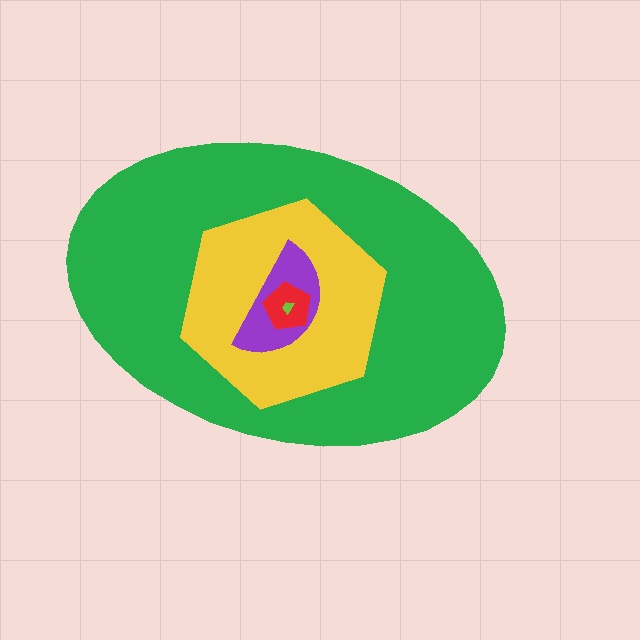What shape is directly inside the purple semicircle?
The red pentagon.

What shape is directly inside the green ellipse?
The yellow hexagon.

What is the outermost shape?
The green ellipse.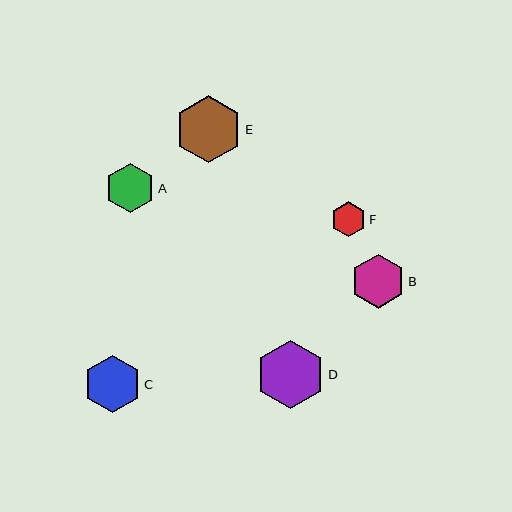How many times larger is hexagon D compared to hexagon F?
Hexagon D is approximately 2.0 times the size of hexagon F.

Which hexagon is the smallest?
Hexagon F is the smallest with a size of approximately 35 pixels.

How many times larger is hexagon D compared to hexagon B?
Hexagon D is approximately 1.3 times the size of hexagon B.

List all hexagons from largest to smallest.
From largest to smallest: D, E, C, B, A, F.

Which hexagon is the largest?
Hexagon D is the largest with a size of approximately 69 pixels.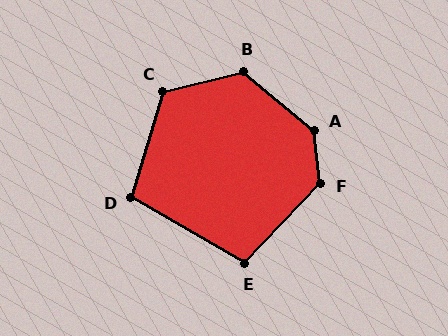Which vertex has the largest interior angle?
A, at approximately 136 degrees.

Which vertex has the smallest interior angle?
E, at approximately 103 degrees.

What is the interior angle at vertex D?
Approximately 104 degrees (obtuse).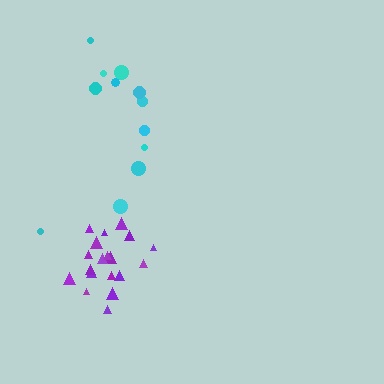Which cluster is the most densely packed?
Purple.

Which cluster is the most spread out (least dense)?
Cyan.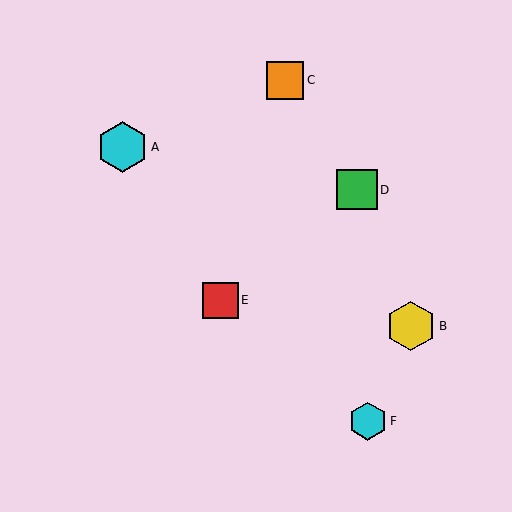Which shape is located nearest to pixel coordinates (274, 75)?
The orange square (labeled C) at (285, 80) is nearest to that location.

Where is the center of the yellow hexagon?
The center of the yellow hexagon is at (411, 326).